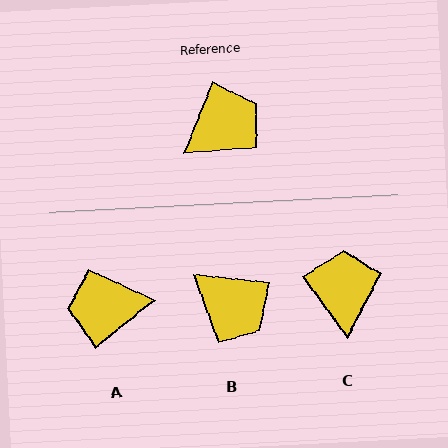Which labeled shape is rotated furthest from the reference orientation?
A, about 151 degrees away.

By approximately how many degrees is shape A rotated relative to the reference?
Approximately 151 degrees counter-clockwise.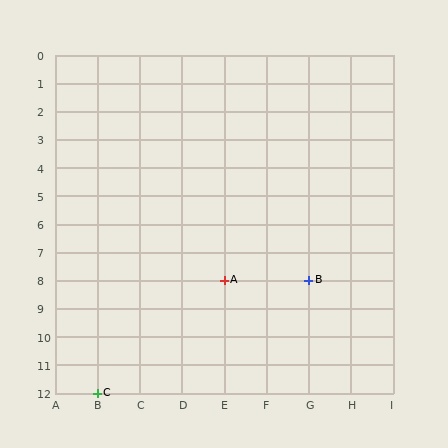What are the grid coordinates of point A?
Point A is at grid coordinates (E, 8).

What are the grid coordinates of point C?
Point C is at grid coordinates (B, 12).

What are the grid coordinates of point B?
Point B is at grid coordinates (G, 8).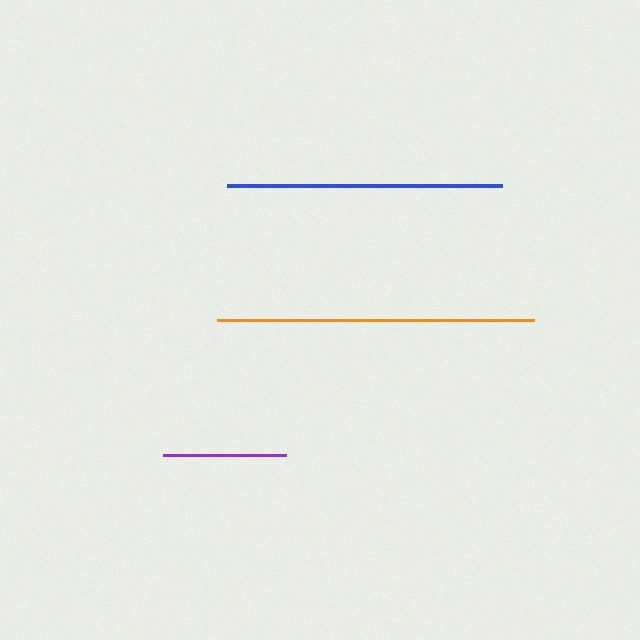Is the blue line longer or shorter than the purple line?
The blue line is longer than the purple line.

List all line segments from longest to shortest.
From longest to shortest: orange, blue, purple.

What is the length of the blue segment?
The blue segment is approximately 275 pixels long.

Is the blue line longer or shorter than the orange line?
The orange line is longer than the blue line.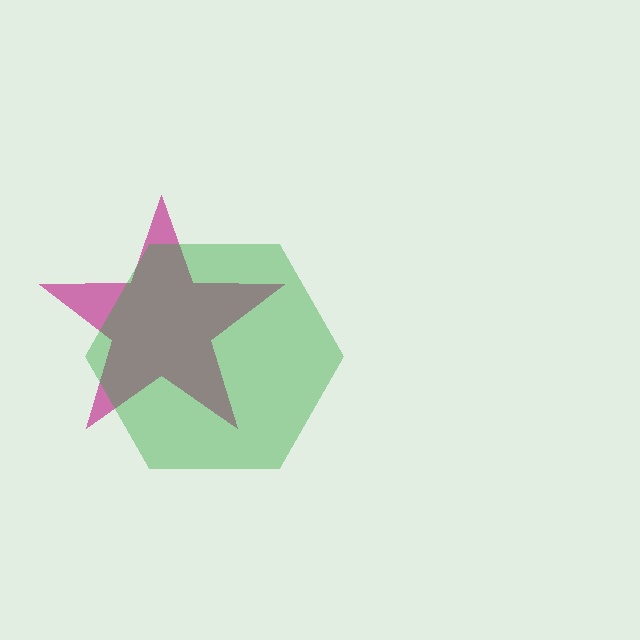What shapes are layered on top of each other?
The layered shapes are: a magenta star, a green hexagon.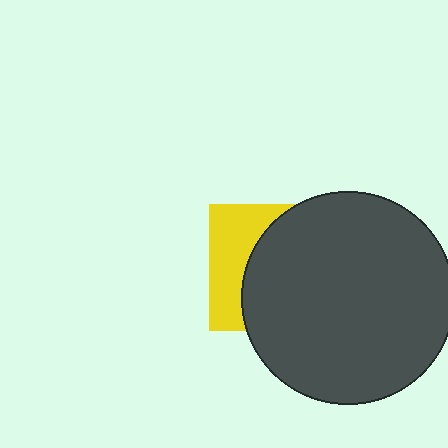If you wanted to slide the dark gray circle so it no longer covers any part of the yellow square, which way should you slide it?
Slide it right — that is the most direct way to separate the two shapes.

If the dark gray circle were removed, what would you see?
You would see the complete yellow square.